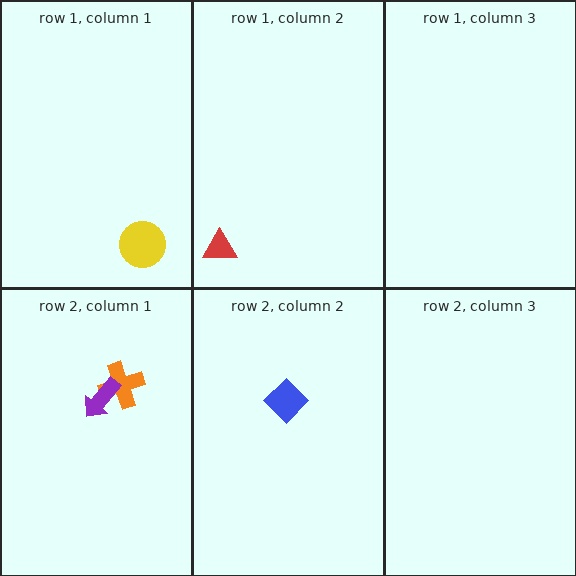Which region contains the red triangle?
The row 1, column 2 region.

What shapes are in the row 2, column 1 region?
The orange cross, the purple arrow.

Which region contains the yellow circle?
The row 1, column 1 region.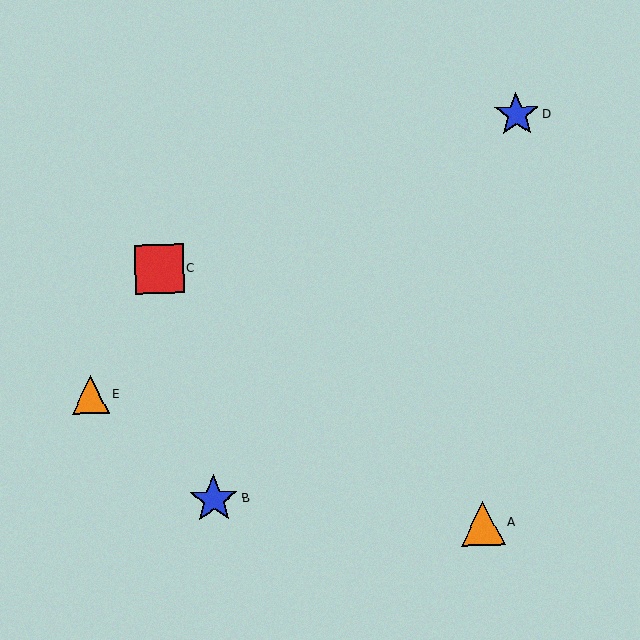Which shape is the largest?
The red square (labeled C) is the largest.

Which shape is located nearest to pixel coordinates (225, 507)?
The blue star (labeled B) at (214, 499) is nearest to that location.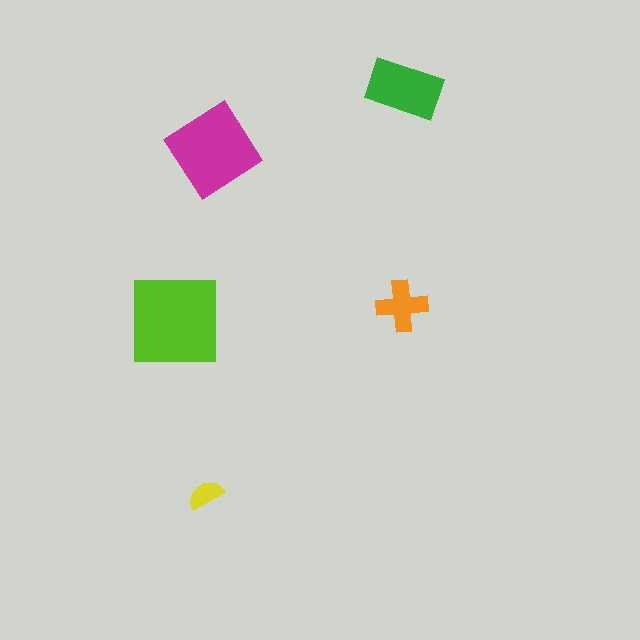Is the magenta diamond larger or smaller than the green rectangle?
Larger.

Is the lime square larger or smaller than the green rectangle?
Larger.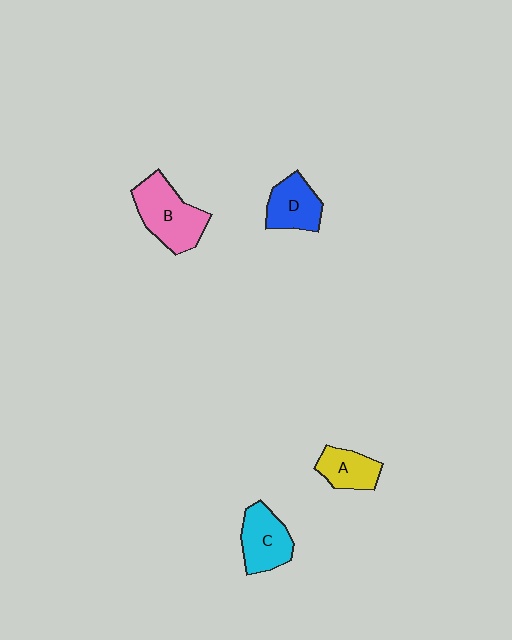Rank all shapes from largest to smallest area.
From largest to smallest: B (pink), C (cyan), D (blue), A (yellow).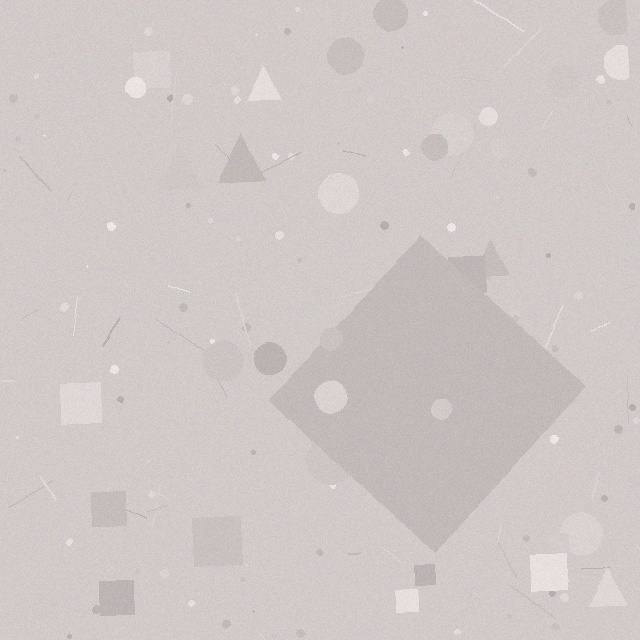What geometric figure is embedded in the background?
A diamond is embedded in the background.